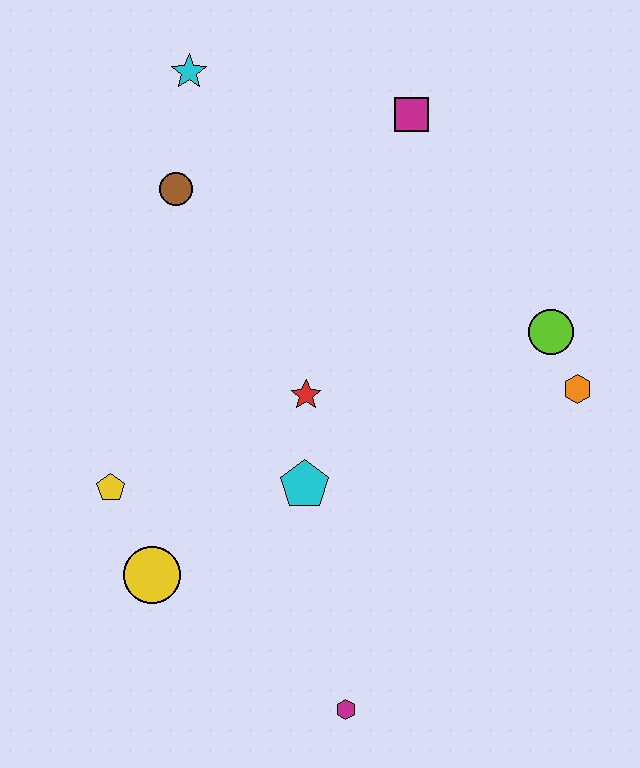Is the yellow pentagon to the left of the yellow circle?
Yes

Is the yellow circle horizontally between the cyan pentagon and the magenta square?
No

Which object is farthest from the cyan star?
The magenta hexagon is farthest from the cyan star.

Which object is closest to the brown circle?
The cyan star is closest to the brown circle.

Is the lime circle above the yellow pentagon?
Yes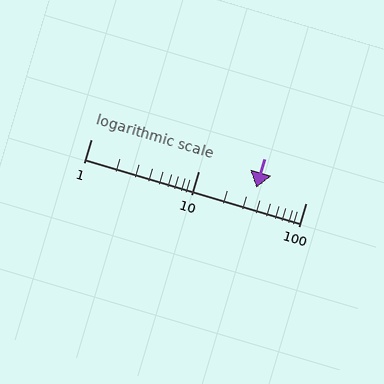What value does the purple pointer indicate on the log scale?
The pointer indicates approximately 35.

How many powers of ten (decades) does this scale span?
The scale spans 2 decades, from 1 to 100.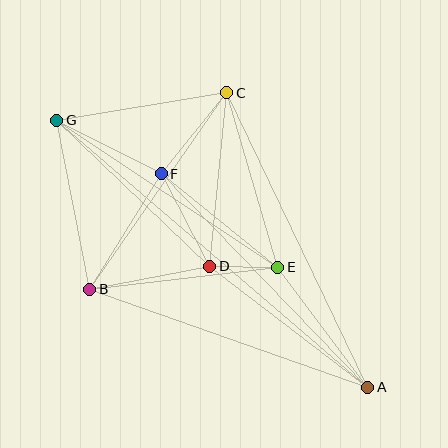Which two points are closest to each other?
Points D and E are closest to each other.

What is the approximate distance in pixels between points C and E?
The distance between C and E is approximately 182 pixels.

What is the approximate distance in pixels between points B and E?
The distance between B and E is approximately 189 pixels.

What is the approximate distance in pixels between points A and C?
The distance between A and C is approximately 327 pixels.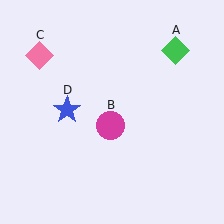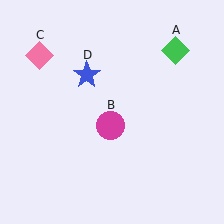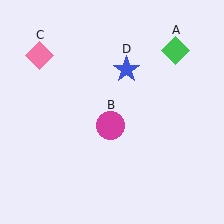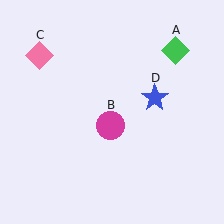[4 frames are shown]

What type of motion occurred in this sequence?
The blue star (object D) rotated clockwise around the center of the scene.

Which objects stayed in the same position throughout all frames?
Green diamond (object A) and magenta circle (object B) and pink diamond (object C) remained stationary.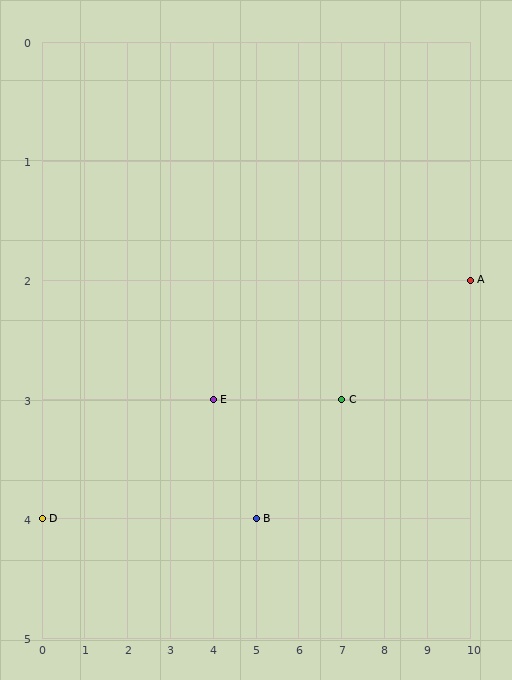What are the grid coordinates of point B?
Point B is at grid coordinates (5, 4).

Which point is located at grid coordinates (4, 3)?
Point E is at (4, 3).